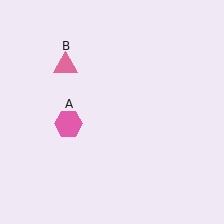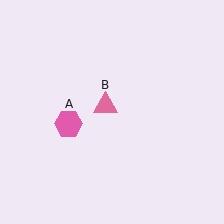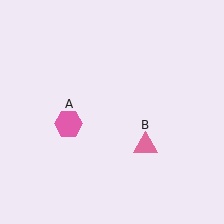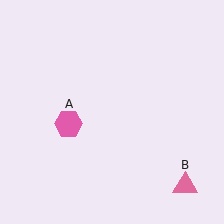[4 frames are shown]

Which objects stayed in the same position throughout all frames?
Pink hexagon (object A) remained stationary.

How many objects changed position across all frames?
1 object changed position: pink triangle (object B).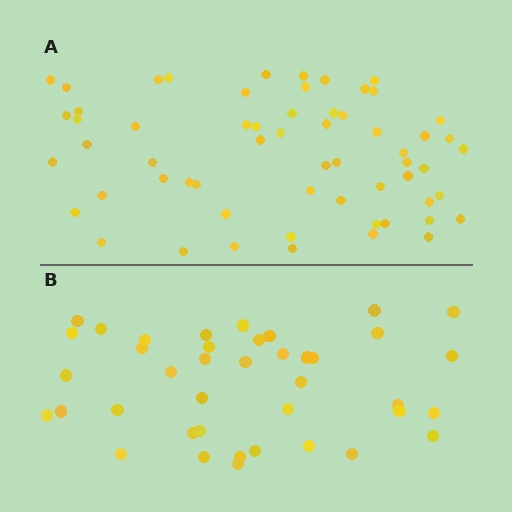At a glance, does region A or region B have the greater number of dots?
Region A (the top region) has more dots.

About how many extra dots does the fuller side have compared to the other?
Region A has approximately 20 more dots than region B.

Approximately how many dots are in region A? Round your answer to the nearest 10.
About 60 dots.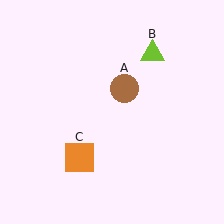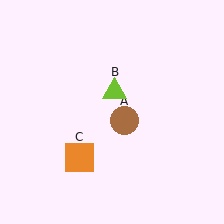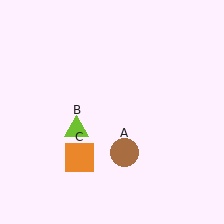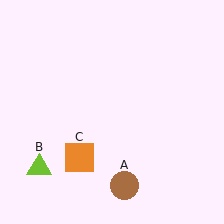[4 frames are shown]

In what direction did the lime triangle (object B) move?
The lime triangle (object B) moved down and to the left.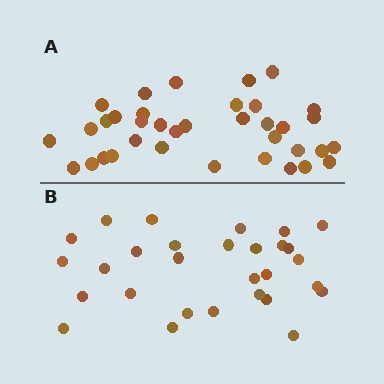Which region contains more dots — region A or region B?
Region A (the top region) has more dots.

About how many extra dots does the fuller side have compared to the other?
Region A has roughly 8 or so more dots than region B.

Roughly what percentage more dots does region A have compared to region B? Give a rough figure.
About 25% more.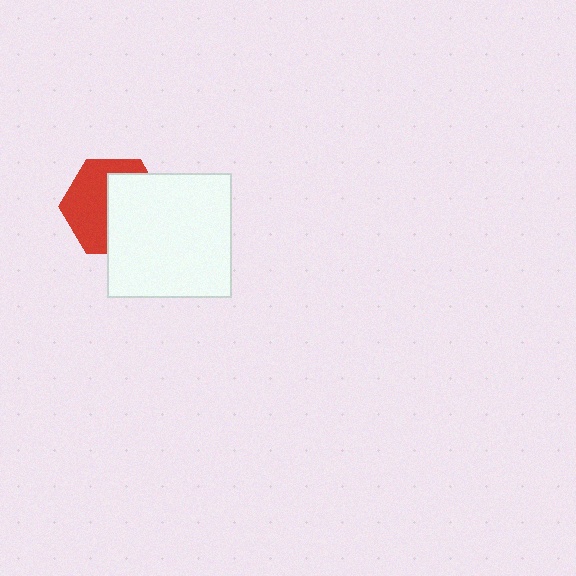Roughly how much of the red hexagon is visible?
About half of it is visible (roughly 50%).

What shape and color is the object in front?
The object in front is a white square.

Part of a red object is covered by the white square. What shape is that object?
It is a hexagon.